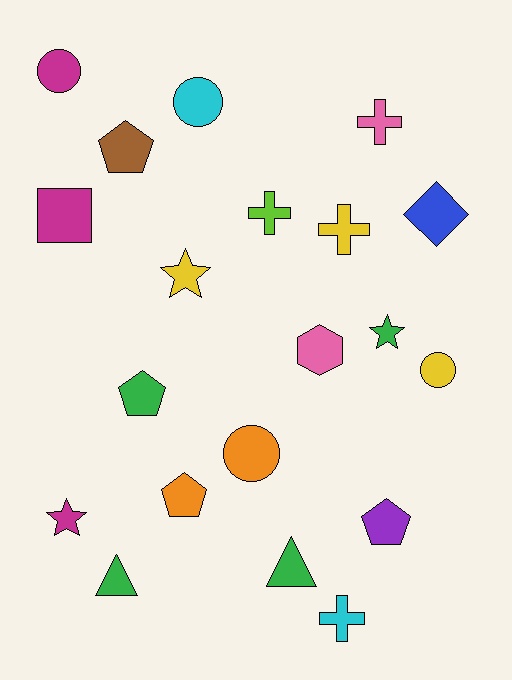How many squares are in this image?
There is 1 square.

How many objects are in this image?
There are 20 objects.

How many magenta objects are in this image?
There are 3 magenta objects.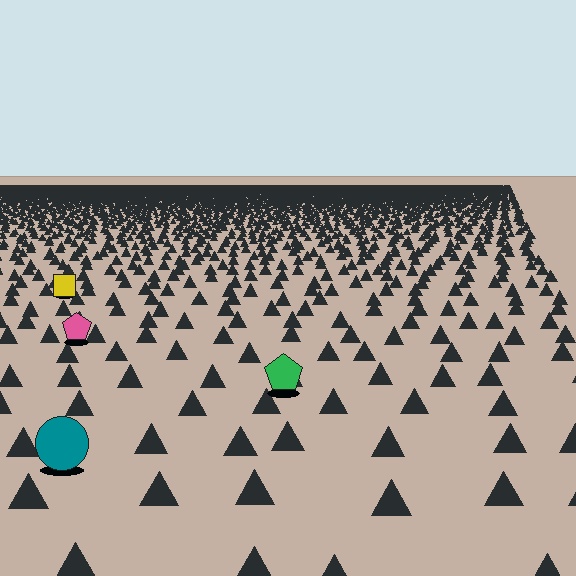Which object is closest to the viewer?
The teal circle is closest. The texture marks near it are larger and more spread out.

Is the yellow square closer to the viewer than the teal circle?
No. The teal circle is closer — you can tell from the texture gradient: the ground texture is coarser near it.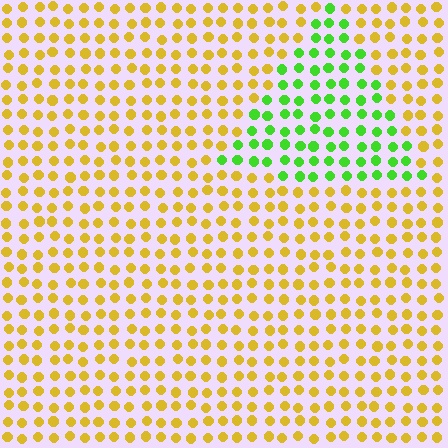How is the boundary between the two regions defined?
The boundary is defined purely by a slight shift in hue (about 64 degrees). Spacing, size, and orientation are identical on both sides.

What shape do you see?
I see a triangle.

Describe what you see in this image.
The image is filled with small yellow elements in a uniform arrangement. A triangle-shaped region is visible where the elements are tinted to a slightly different hue, forming a subtle color boundary.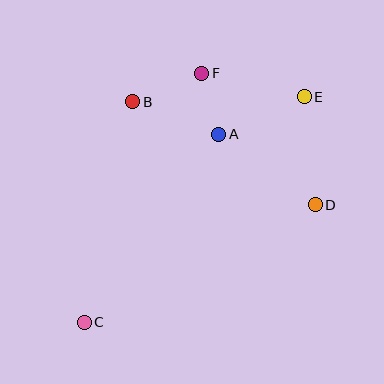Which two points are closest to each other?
Points A and F are closest to each other.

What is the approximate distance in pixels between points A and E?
The distance between A and E is approximately 93 pixels.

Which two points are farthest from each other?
Points C and E are farthest from each other.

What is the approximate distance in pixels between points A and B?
The distance between A and B is approximately 92 pixels.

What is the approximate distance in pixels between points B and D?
The distance between B and D is approximately 210 pixels.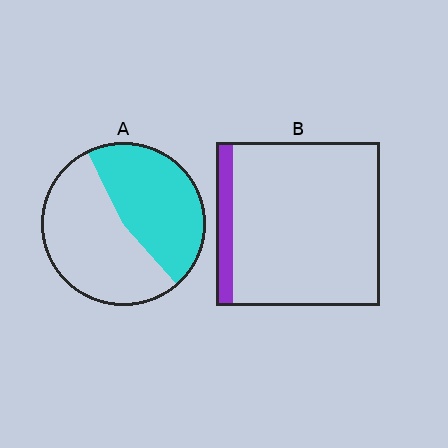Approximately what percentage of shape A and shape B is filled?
A is approximately 45% and B is approximately 10%.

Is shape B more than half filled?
No.